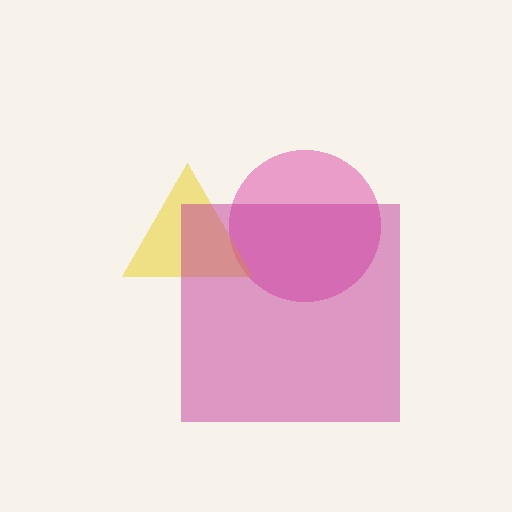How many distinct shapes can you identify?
There are 3 distinct shapes: a pink circle, a yellow triangle, a magenta square.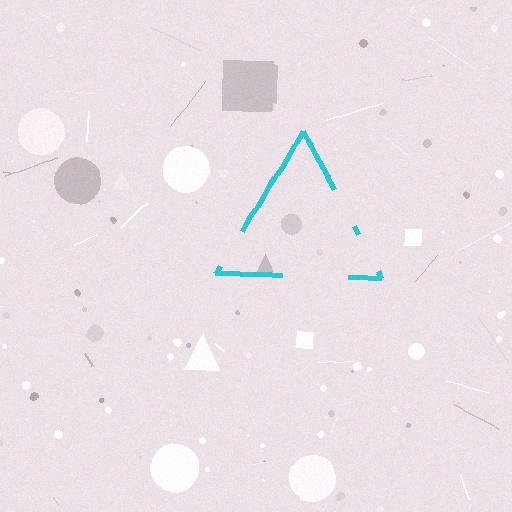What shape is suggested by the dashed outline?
The dashed outline suggests a triangle.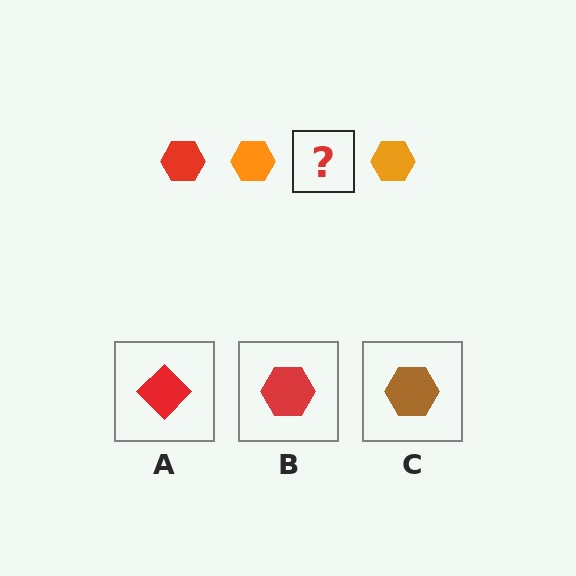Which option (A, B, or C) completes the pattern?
B.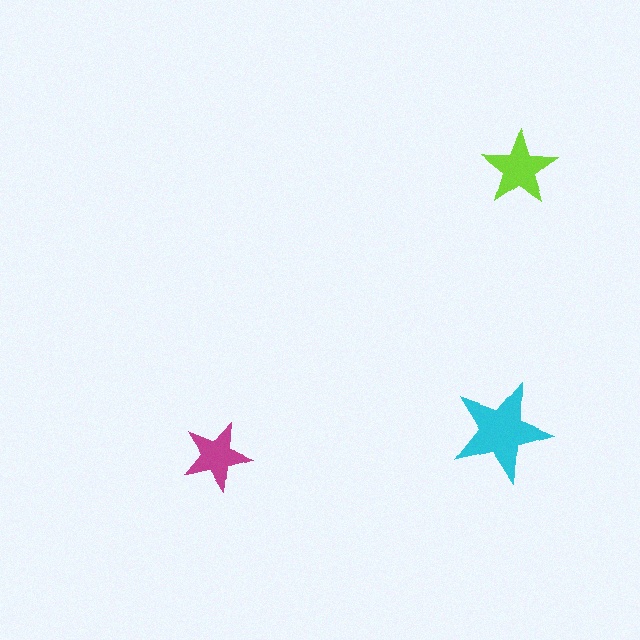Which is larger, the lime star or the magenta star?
The lime one.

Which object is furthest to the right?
The lime star is rightmost.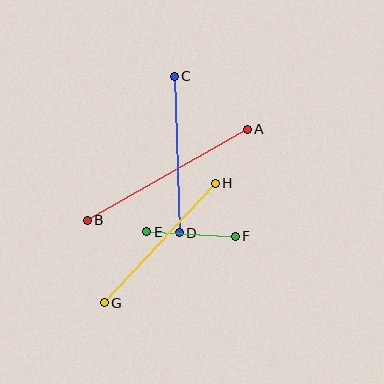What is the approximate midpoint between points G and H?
The midpoint is at approximately (160, 243) pixels.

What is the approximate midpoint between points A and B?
The midpoint is at approximately (167, 175) pixels.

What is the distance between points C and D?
The distance is approximately 156 pixels.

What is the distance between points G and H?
The distance is approximately 163 pixels.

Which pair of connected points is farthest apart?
Points A and B are farthest apart.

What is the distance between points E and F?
The distance is approximately 89 pixels.